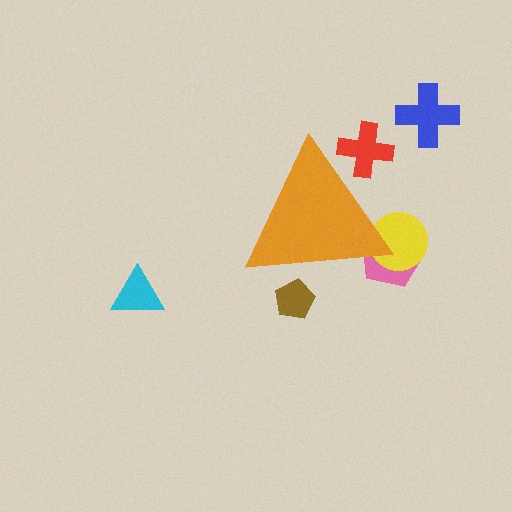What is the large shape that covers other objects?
An orange triangle.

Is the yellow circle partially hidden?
Yes, the yellow circle is partially hidden behind the orange triangle.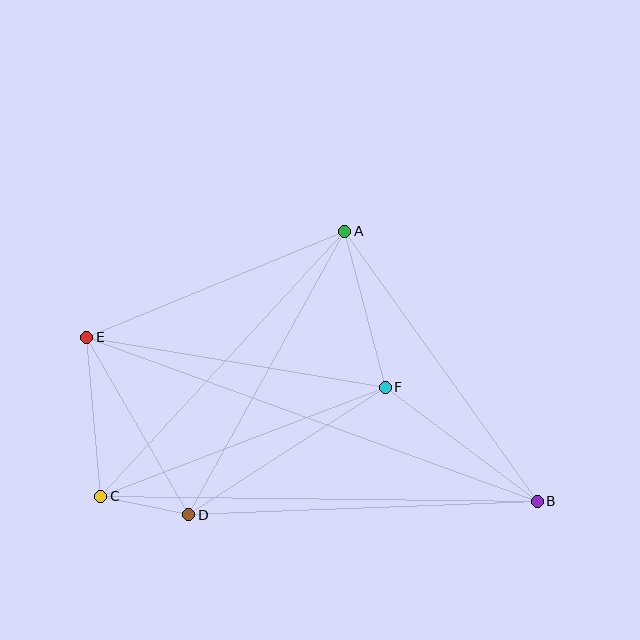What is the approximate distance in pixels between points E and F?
The distance between E and F is approximately 303 pixels.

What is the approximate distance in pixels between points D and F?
The distance between D and F is approximately 234 pixels.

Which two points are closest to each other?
Points C and D are closest to each other.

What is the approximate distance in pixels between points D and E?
The distance between D and E is approximately 205 pixels.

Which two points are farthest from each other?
Points B and E are farthest from each other.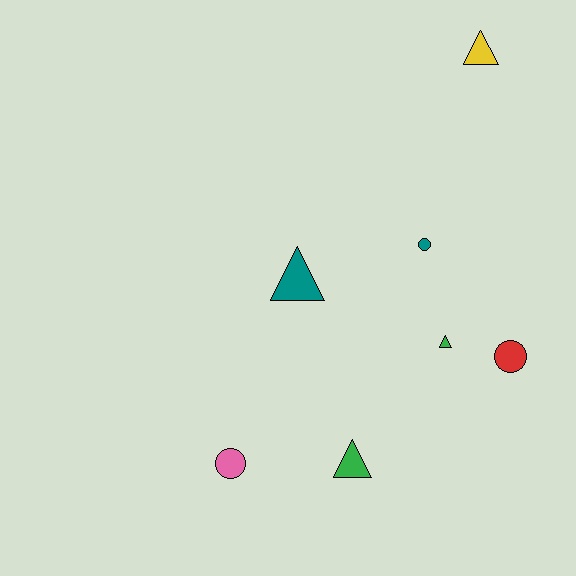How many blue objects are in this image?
There are no blue objects.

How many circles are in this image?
There are 3 circles.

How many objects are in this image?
There are 7 objects.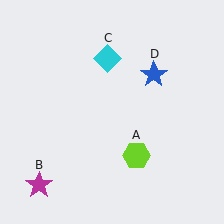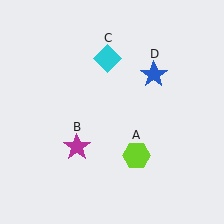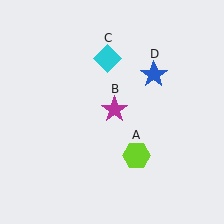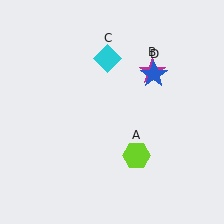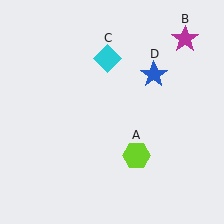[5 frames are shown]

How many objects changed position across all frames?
1 object changed position: magenta star (object B).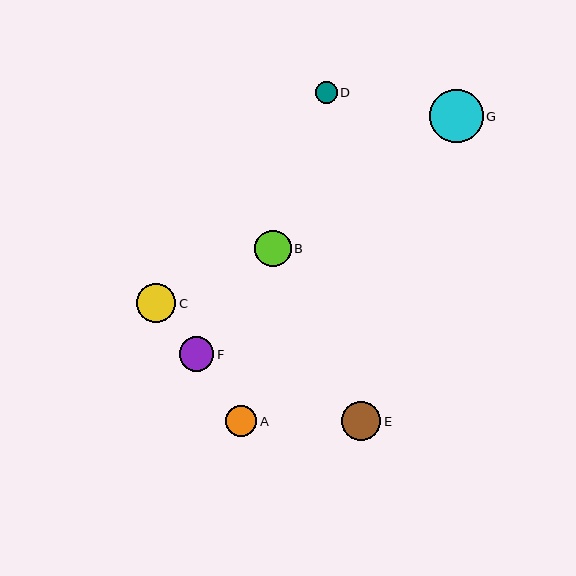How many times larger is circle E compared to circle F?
Circle E is approximately 1.1 times the size of circle F.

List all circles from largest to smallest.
From largest to smallest: G, E, C, B, F, A, D.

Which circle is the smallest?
Circle D is the smallest with a size of approximately 22 pixels.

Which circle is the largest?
Circle G is the largest with a size of approximately 54 pixels.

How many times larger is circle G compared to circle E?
Circle G is approximately 1.4 times the size of circle E.